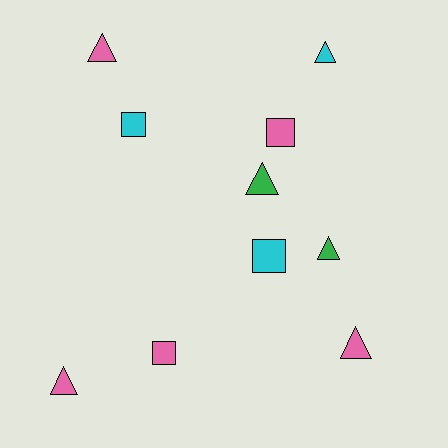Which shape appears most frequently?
Triangle, with 6 objects.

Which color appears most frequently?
Pink, with 5 objects.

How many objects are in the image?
There are 10 objects.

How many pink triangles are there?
There are 3 pink triangles.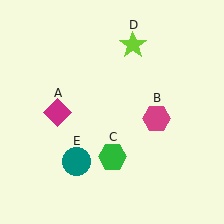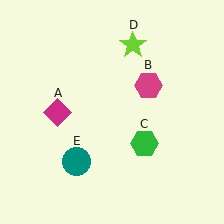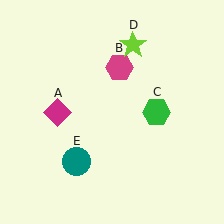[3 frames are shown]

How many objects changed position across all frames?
2 objects changed position: magenta hexagon (object B), green hexagon (object C).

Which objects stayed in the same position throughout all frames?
Magenta diamond (object A) and lime star (object D) and teal circle (object E) remained stationary.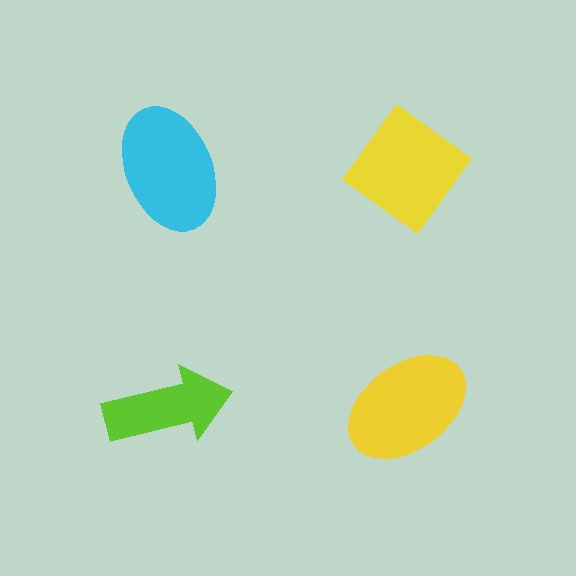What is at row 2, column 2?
A yellow ellipse.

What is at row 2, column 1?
A lime arrow.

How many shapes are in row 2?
2 shapes.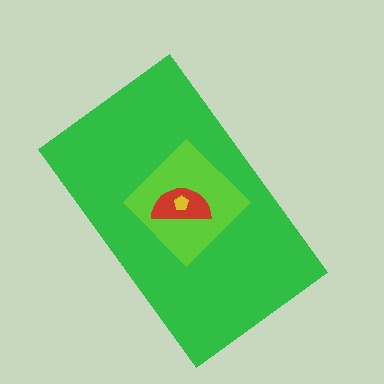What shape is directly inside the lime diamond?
The red semicircle.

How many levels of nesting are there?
4.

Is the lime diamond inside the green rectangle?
Yes.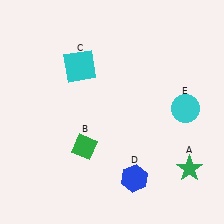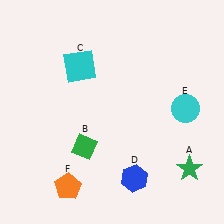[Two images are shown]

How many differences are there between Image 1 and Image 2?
There is 1 difference between the two images.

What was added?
An orange pentagon (F) was added in Image 2.